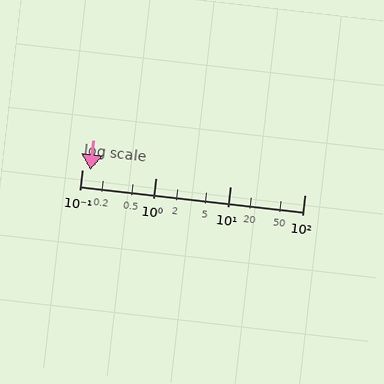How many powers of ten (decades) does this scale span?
The scale spans 3 decades, from 0.1 to 100.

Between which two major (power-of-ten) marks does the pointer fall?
The pointer is between 0.1 and 1.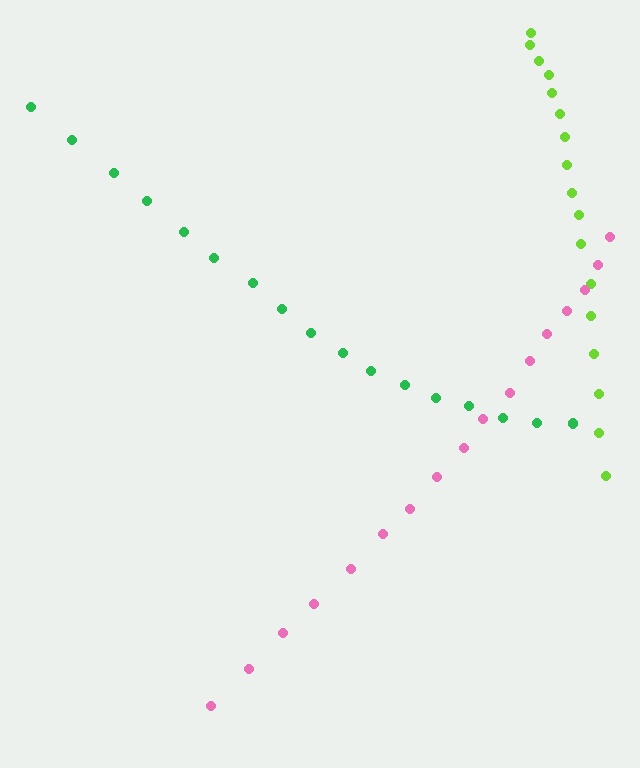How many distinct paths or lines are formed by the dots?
There are 3 distinct paths.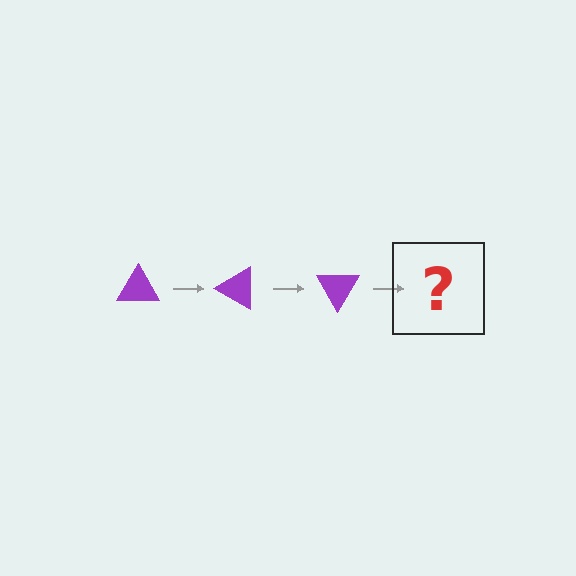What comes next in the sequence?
The next element should be a purple triangle rotated 90 degrees.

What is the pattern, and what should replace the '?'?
The pattern is that the triangle rotates 30 degrees each step. The '?' should be a purple triangle rotated 90 degrees.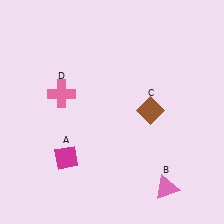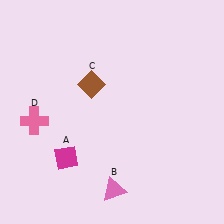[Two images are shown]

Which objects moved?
The objects that moved are: the pink triangle (B), the brown diamond (C), the pink cross (D).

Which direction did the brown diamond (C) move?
The brown diamond (C) moved left.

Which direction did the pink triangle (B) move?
The pink triangle (B) moved left.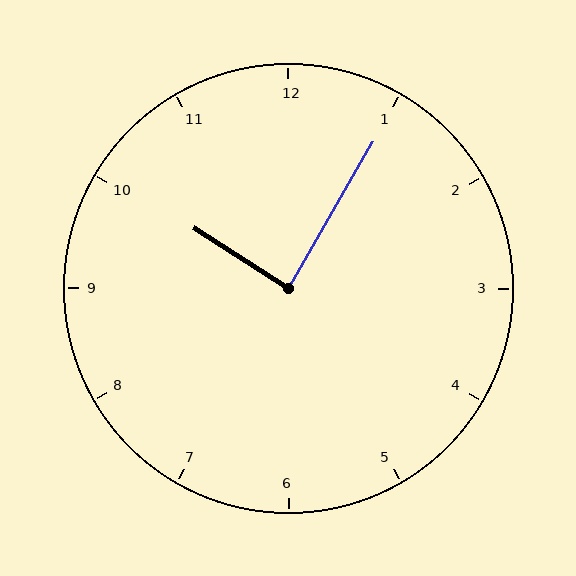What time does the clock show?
10:05.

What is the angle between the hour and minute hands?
Approximately 88 degrees.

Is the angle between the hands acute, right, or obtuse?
It is right.